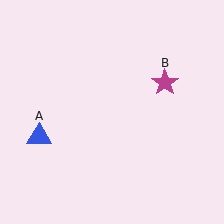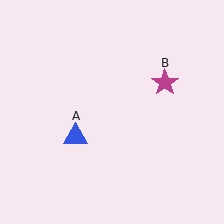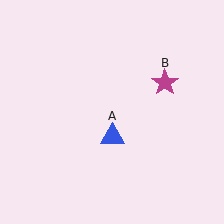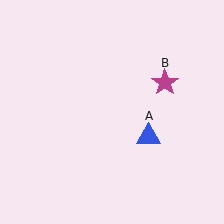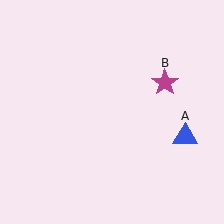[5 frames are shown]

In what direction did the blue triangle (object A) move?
The blue triangle (object A) moved right.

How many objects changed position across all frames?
1 object changed position: blue triangle (object A).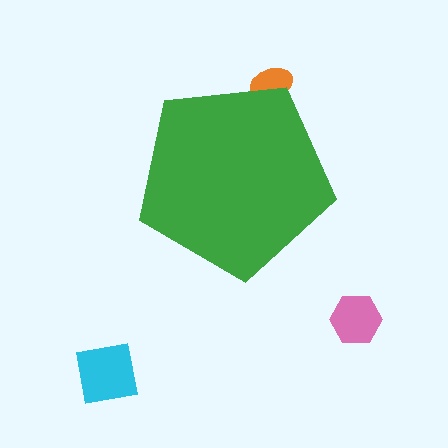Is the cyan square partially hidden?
No, the cyan square is fully visible.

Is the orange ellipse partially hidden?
Yes, the orange ellipse is partially hidden behind the green pentagon.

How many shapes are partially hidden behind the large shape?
1 shape is partially hidden.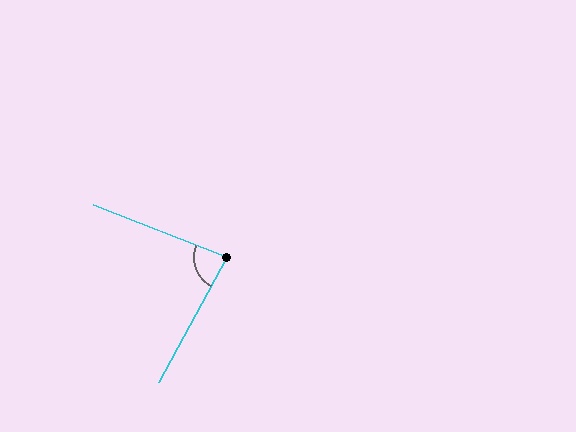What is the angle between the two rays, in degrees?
Approximately 83 degrees.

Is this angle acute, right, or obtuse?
It is acute.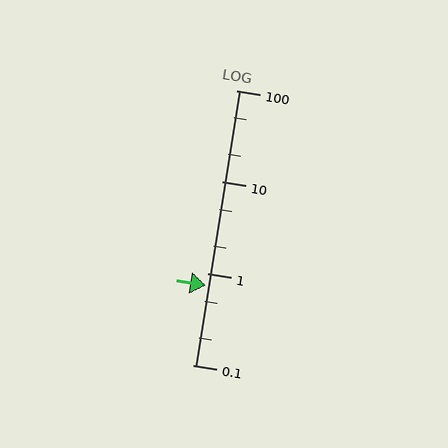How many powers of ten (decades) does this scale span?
The scale spans 3 decades, from 0.1 to 100.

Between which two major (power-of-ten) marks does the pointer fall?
The pointer is between 0.1 and 1.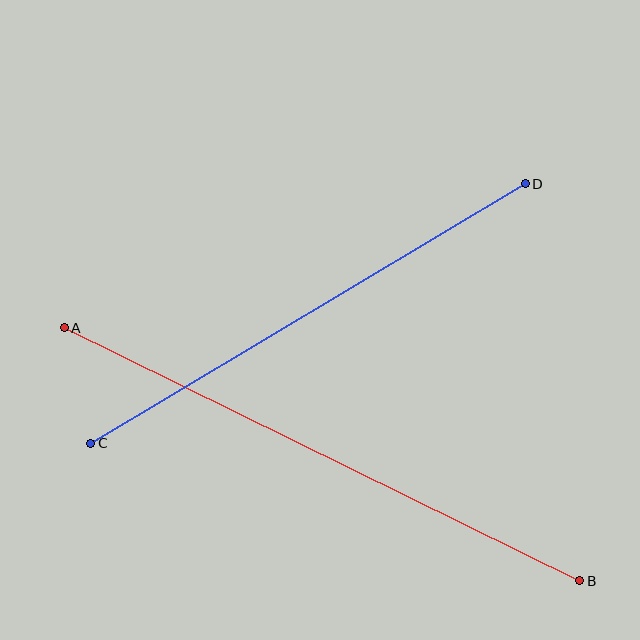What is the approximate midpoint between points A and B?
The midpoint is at approximately (322, 454) pixels.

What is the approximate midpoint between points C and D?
The midpoint is at approximately (308, 314) pixels.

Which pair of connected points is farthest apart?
Points A and B are farthest apart.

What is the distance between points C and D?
The distance is approximately 506 pixels.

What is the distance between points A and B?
The distance is approximately 574 pixels.